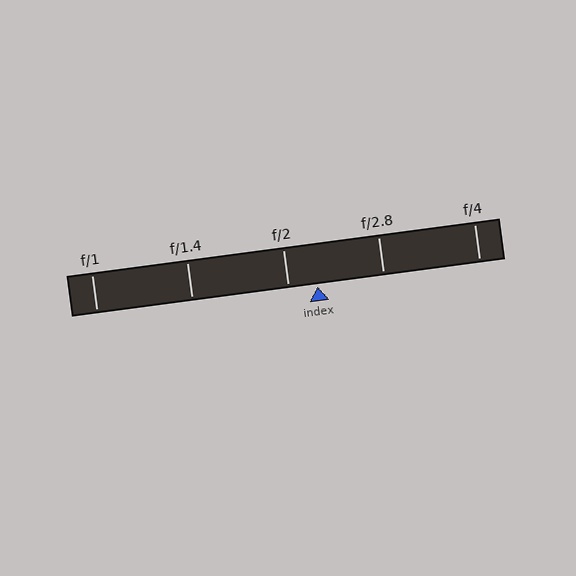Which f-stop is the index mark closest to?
The index mark is closest to f/2.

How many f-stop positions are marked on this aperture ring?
There are 5 f-stop positions marked.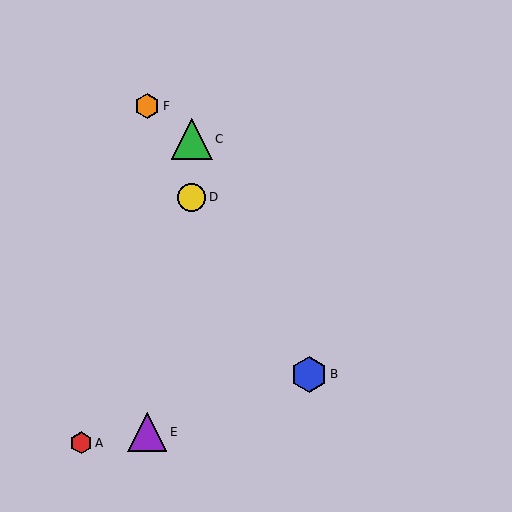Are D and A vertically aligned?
No, D is at x≈192 and A is at x≈81.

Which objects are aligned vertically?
Objects C, D are aligned vertically.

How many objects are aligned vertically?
2 objects (C, D) are aligned vertically.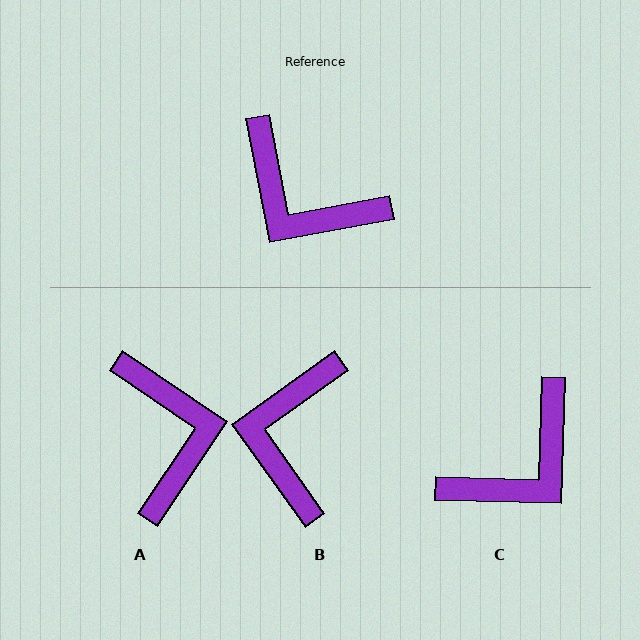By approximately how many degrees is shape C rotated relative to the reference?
Approximately 77 degrees counter-clockwise.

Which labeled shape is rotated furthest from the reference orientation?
A, about 135 degrees away.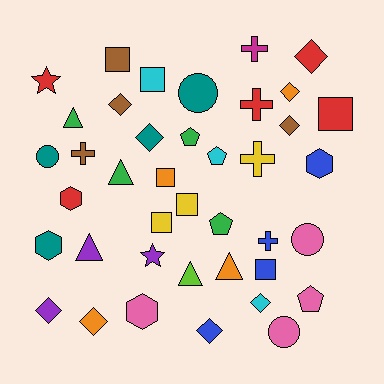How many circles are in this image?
There are 4 circles.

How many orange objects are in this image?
There are 4 orange objects.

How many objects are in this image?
There are 40 objects.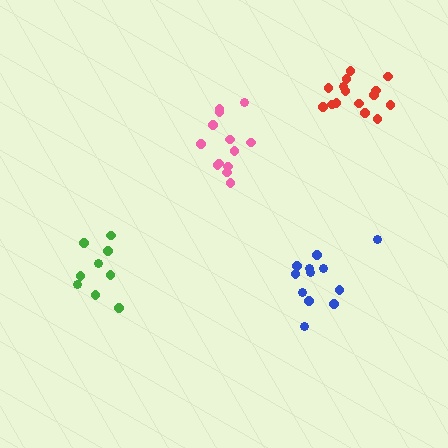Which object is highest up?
The red cluster is topmost.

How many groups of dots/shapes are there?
There are 4 groups.